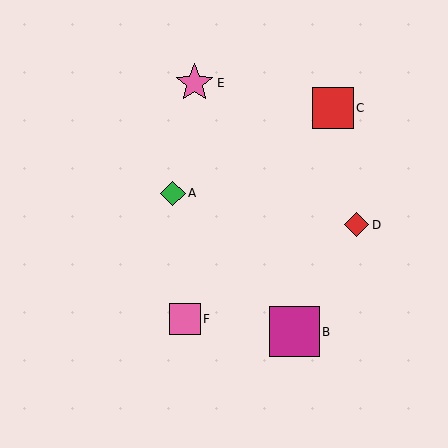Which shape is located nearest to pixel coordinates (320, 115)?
The red square (labeled C) at (333, 108) is nearest to that location.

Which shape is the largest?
The magenta square (labeled B) is the largest.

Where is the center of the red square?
The center of the red square is at (333, 108).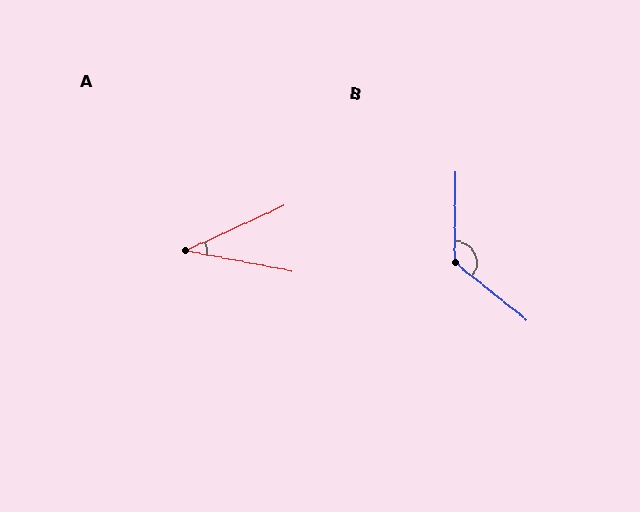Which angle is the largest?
B, at approximately 128 degrees.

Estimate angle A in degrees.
Approximately 36 degrees.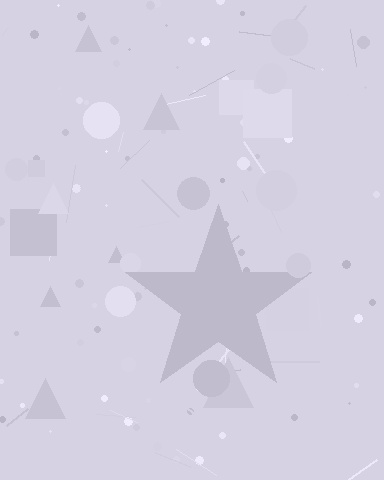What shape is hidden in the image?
A star is hidden in the image.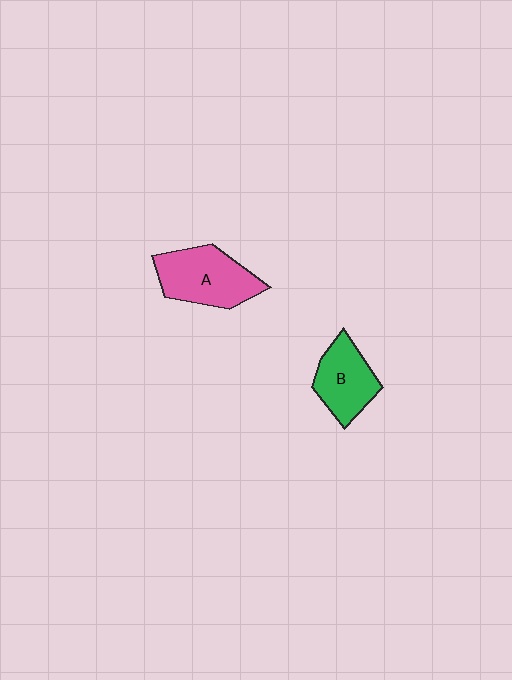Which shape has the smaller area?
Shape B (green).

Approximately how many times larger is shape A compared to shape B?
Approximately 1.3 times.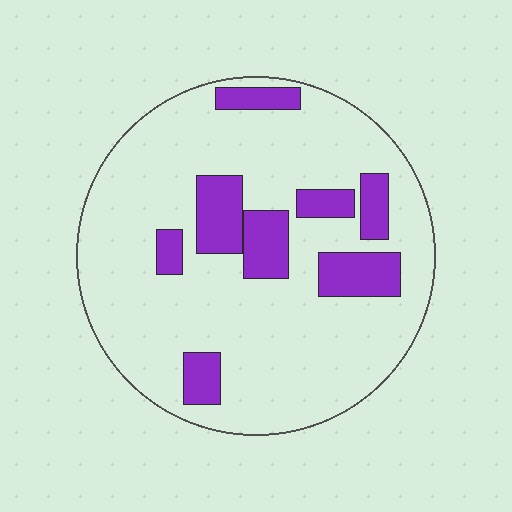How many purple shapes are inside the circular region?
8.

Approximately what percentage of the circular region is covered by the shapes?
Approximately 20%.